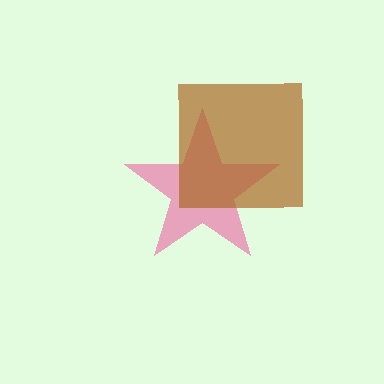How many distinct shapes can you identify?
There are 2 distinct shapes: a pink star, a brown square.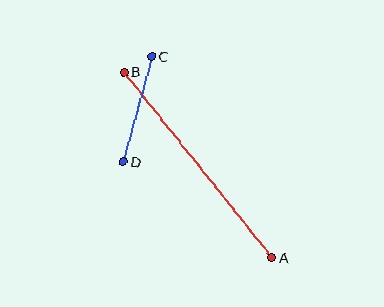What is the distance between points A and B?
The distance is approximately 238 pixels.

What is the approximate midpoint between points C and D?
The midpoint is at approximately (138, 109) pixels.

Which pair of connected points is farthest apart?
Points A and B are farthest apart.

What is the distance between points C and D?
The distance is approximately 109 pixels.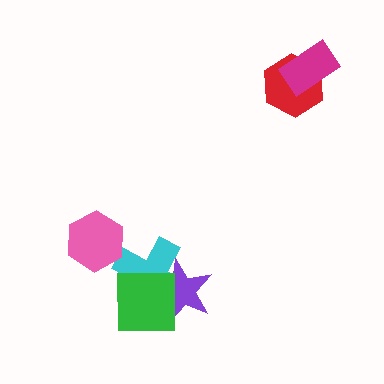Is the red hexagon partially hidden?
Yes, it is partially covered by another shape.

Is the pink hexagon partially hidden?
No, no other shape covers it.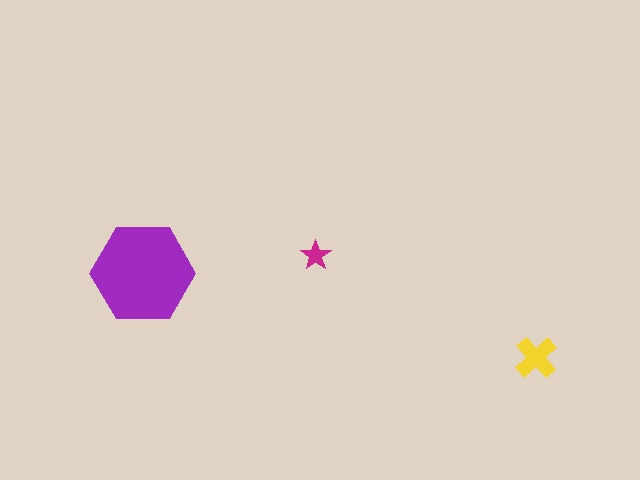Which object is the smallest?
The magenta star.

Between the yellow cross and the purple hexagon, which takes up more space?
The purple hexagon.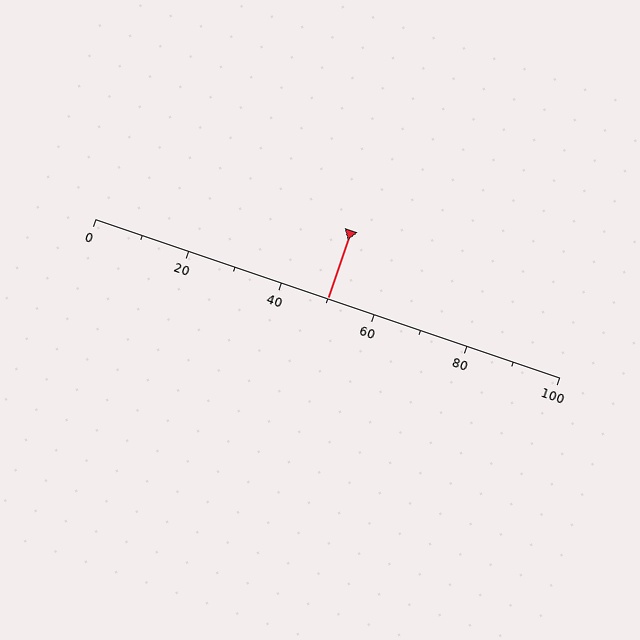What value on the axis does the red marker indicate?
The marker indicates approximately 50.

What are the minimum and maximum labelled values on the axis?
The axis runs from 0 to 100.